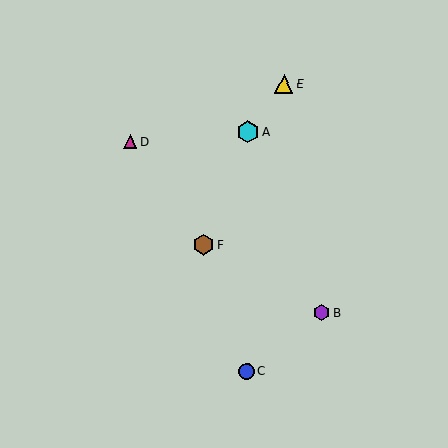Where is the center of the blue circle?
The center of the blue circle is at (247, 371).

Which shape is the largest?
The cyan hexagon (labeled A) is the largest.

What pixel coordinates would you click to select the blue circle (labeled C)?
Click at (247, 371) to select the blue circle C.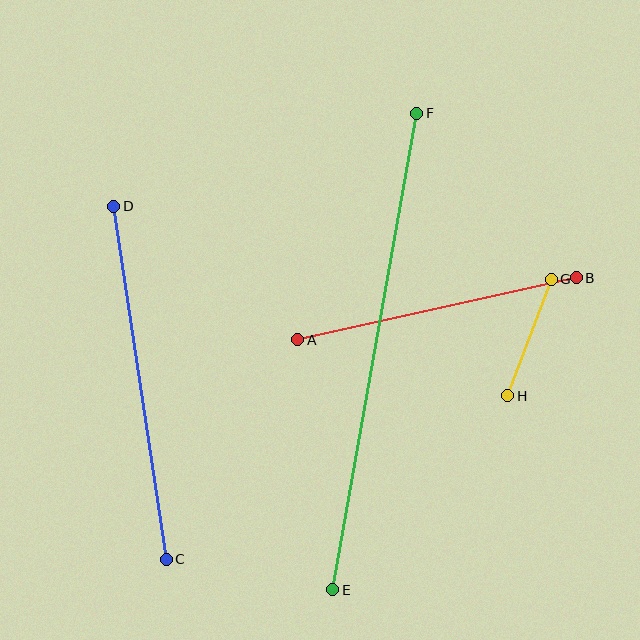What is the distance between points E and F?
The distance is approximately 484 pixels.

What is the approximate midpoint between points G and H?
The midpoint is at approximately (529, 338) pixels.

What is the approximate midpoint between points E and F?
The midpoint is at approximately (375, 351) pixels.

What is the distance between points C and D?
The distance is approximately 357 pixels.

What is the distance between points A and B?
The distance is approximately 286 pixels.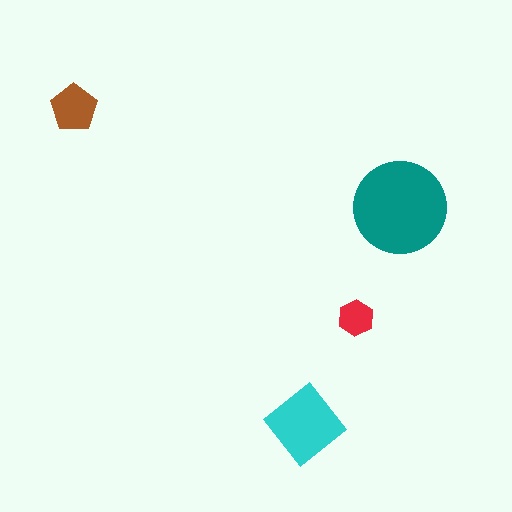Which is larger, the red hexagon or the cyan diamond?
The cyan diamond.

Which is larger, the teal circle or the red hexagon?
The teal circle.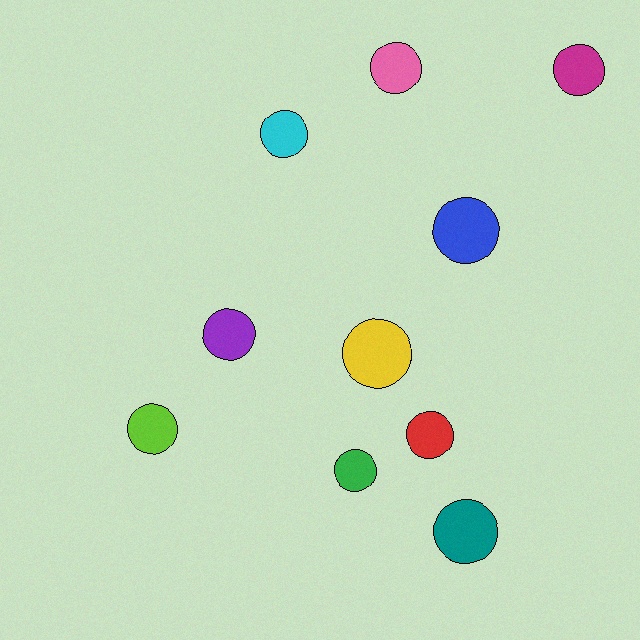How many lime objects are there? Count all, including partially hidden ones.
There is 1 lime object.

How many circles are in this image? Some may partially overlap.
There are 10 circles.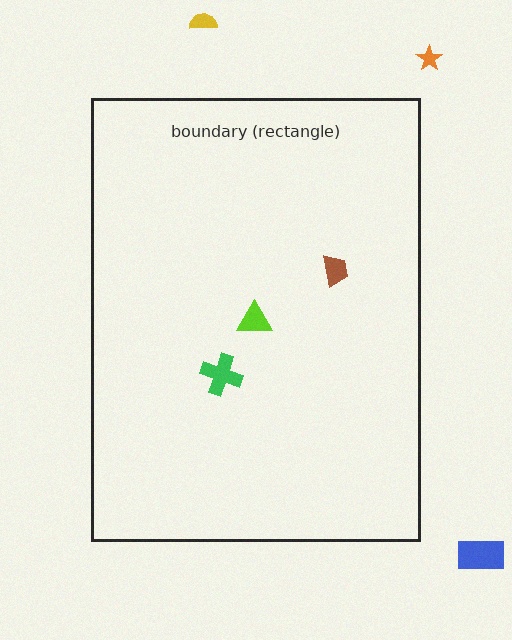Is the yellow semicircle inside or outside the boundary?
Outside.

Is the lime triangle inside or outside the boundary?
Inside.